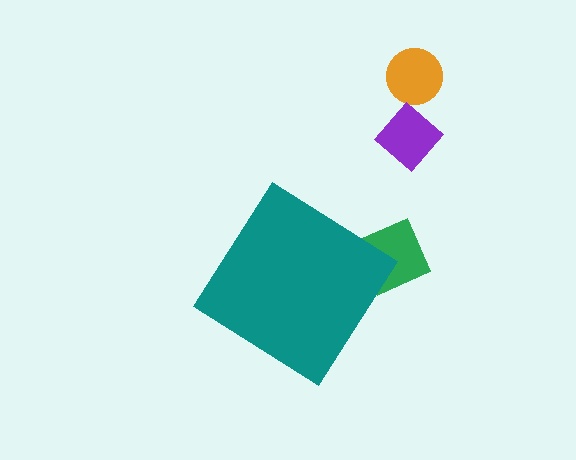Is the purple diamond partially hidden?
No, the purple diamond is fully visible.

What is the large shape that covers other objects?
A teal diamond.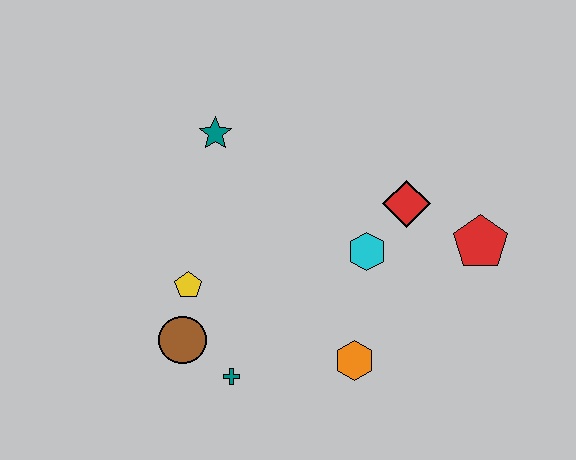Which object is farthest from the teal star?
The red pentagon is farthest from the teal star.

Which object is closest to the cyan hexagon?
The red diamond is closest to the cyan hexagon.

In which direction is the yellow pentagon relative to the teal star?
The yellow pentagon is below the teal star.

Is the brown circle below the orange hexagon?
No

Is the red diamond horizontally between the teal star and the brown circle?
No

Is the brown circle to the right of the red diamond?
No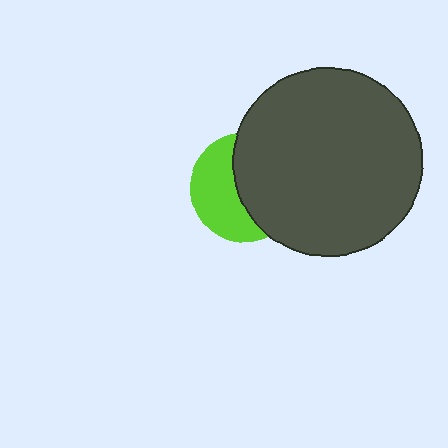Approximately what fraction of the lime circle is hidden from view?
Roughly 53% of the lime circle is hidden behind the dark gray circle.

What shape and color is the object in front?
The object in front is a dark gray circle.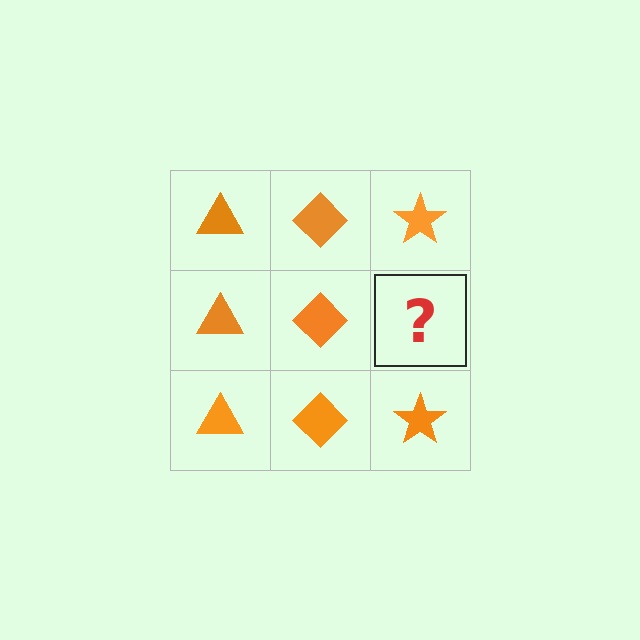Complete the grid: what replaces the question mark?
The question mark should be replaced with an orange star.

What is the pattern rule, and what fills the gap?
The rule is that each column has a consistent shape. The gap should be filled with an orange star.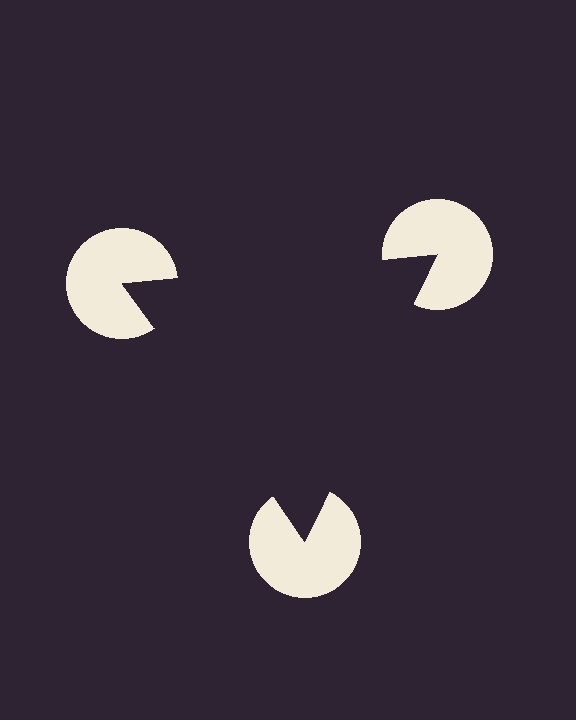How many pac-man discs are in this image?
There are 3 — one at each vertex of the illusory triangle.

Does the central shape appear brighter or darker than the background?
It typically appears slightly darker than the background, even though no actual brightness change is drawn.